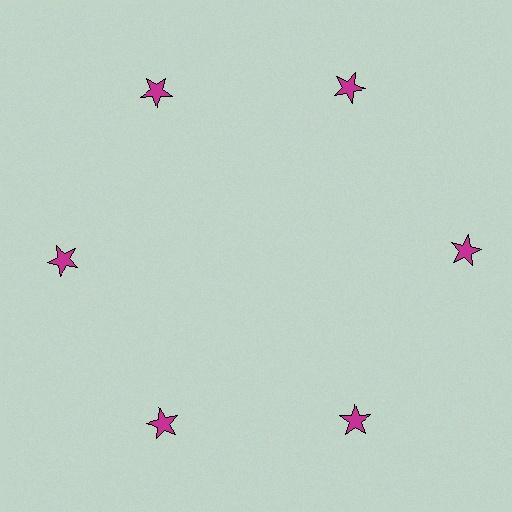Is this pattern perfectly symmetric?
No. The 6 magenta stars are arranged in a ring, but one element near the 3 o'clock position is pushed outward from the center, breaking the 6-fold rotational symmetry.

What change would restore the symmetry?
The symmetry would be restored by moving it inward, back onto the ring so that all 6 stars sit at equal angles and equal distance from the center.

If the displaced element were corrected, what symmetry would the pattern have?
It would have 6-fold rotational symmetry — the pattern would map onto itself every 60 degrees.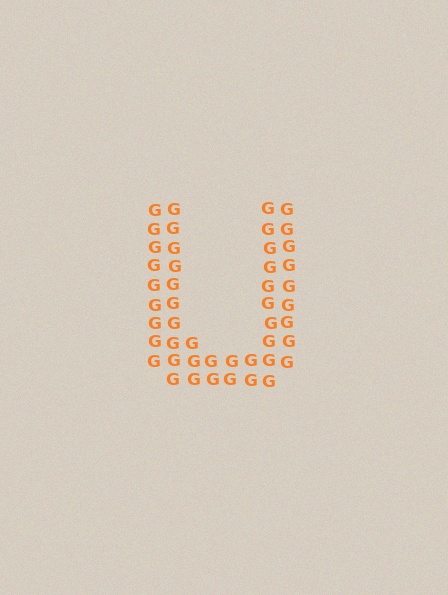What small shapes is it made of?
It is made of small letter G's.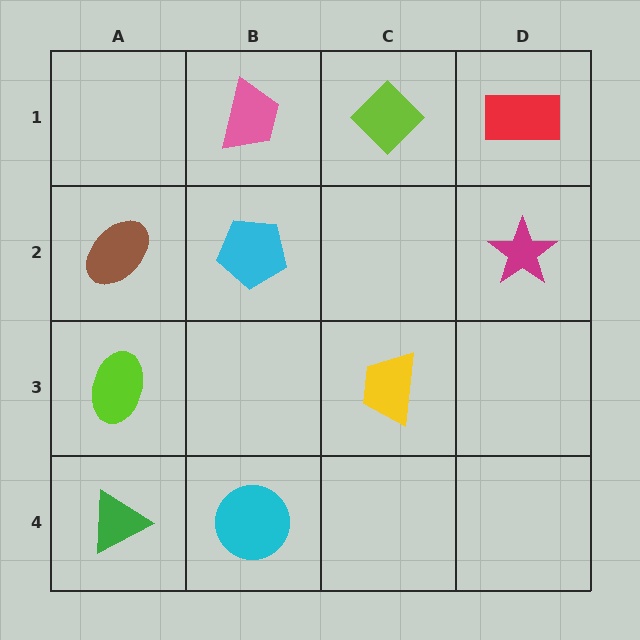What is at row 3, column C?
A yellow trapezoid.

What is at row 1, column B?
A pink trapezoid.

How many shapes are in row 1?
3 shapes.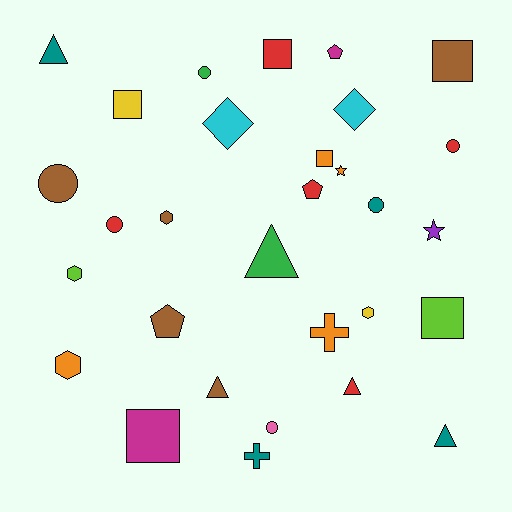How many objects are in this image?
There are 30 objects.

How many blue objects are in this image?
There are no blue objects.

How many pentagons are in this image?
There are 3 pentagons.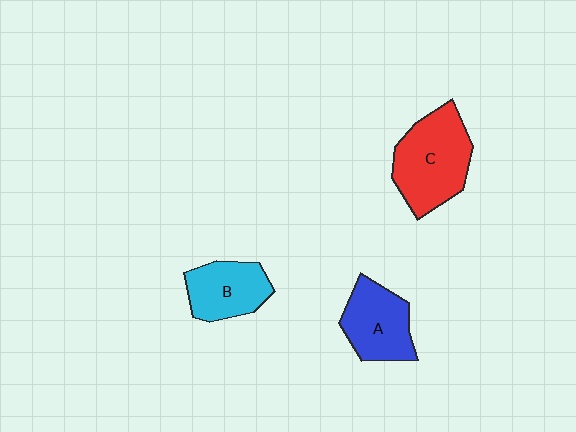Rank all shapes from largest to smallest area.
From largest to smallest: C (red), A (blue), B (cyan).